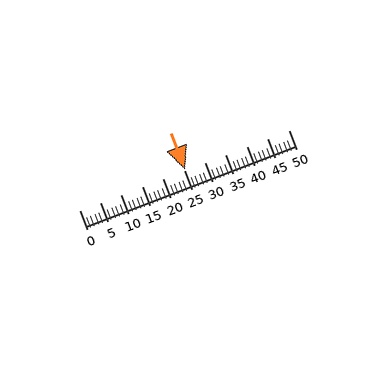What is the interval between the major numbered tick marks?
The major tick marks are spaced 5 units apart.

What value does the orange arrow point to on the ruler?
The orange arrow points to approximately 25.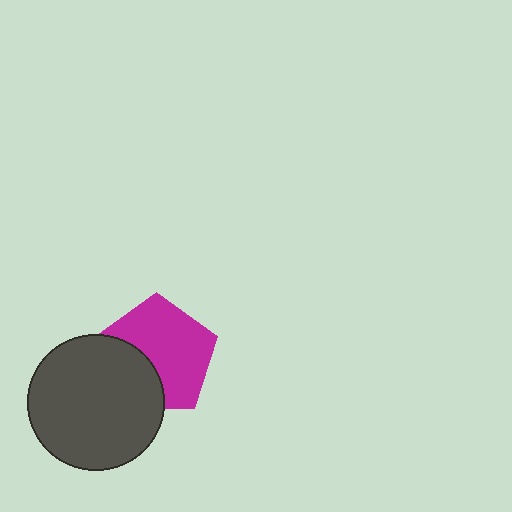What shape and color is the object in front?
The object in front is a dark gray circle.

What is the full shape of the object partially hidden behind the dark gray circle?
The partially hidden object is a magenta pentagon.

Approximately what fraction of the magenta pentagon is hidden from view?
Roughly 34% of the magenta pentagon is hidden behind the dark gray circle.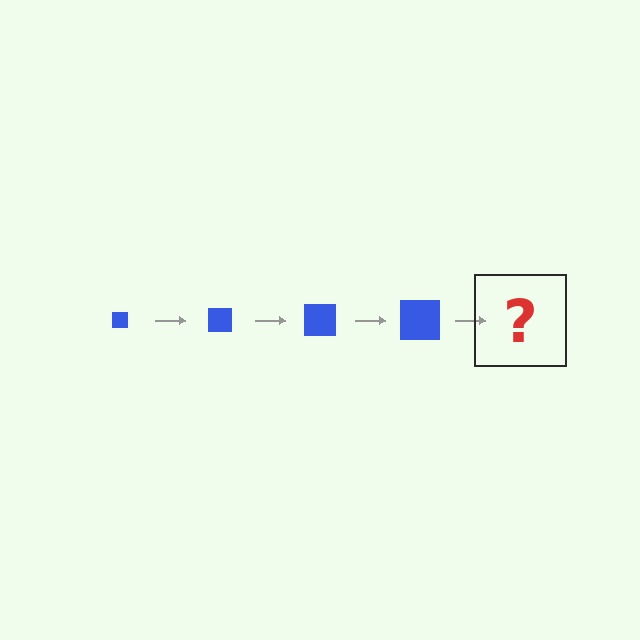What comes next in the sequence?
The next element should be a blue square, larger than the previous one.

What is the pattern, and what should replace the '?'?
The pattern is that the square gets progressively larger each step. The '?' should be a blue square, larger than the previous one.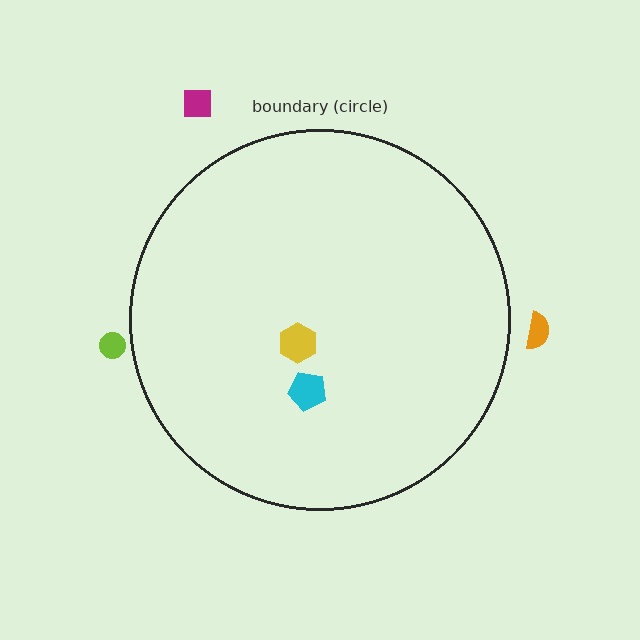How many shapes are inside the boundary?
2 inside, 3 outside.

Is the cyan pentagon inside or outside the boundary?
Inside.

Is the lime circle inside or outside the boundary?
Outside.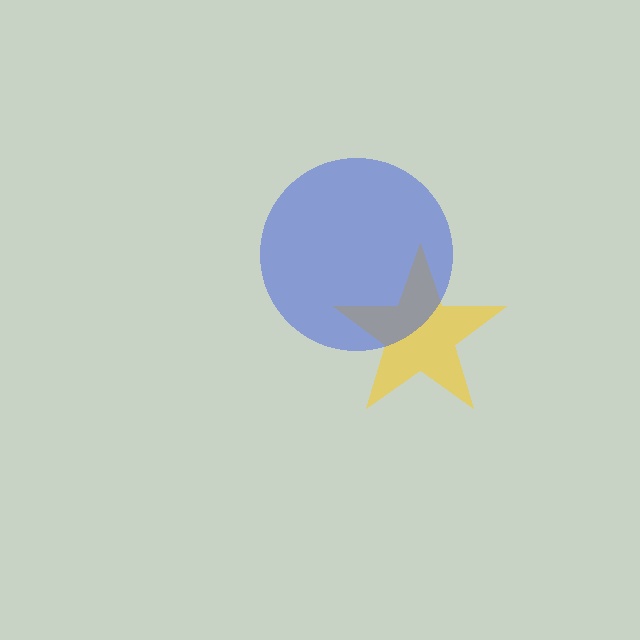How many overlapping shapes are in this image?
There are 2 overlapping shapes in the image.